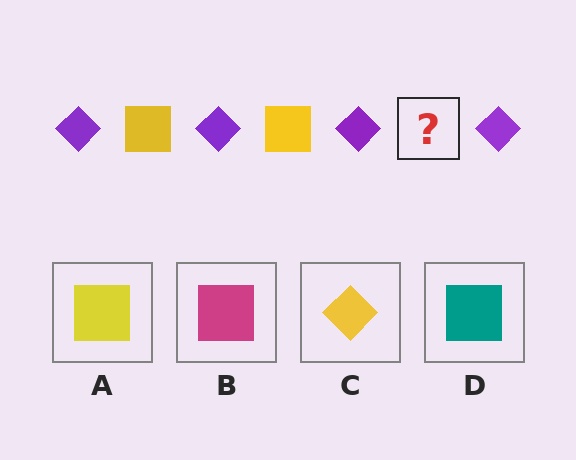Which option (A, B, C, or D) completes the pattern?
A.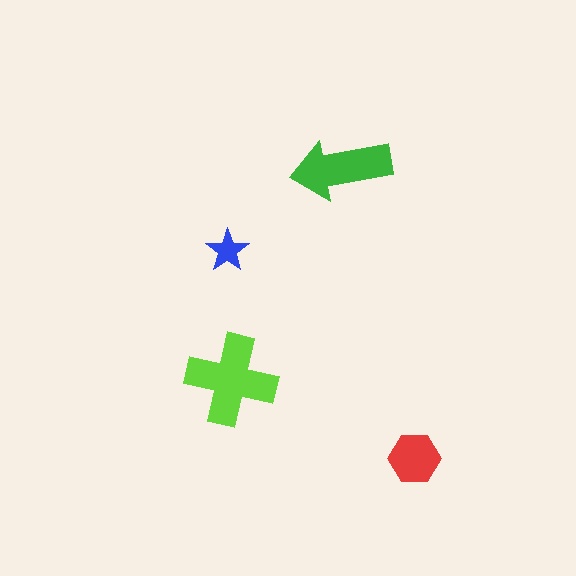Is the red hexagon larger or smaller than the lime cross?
Smaller.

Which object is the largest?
The lime cross.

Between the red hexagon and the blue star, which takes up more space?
The red hexagon.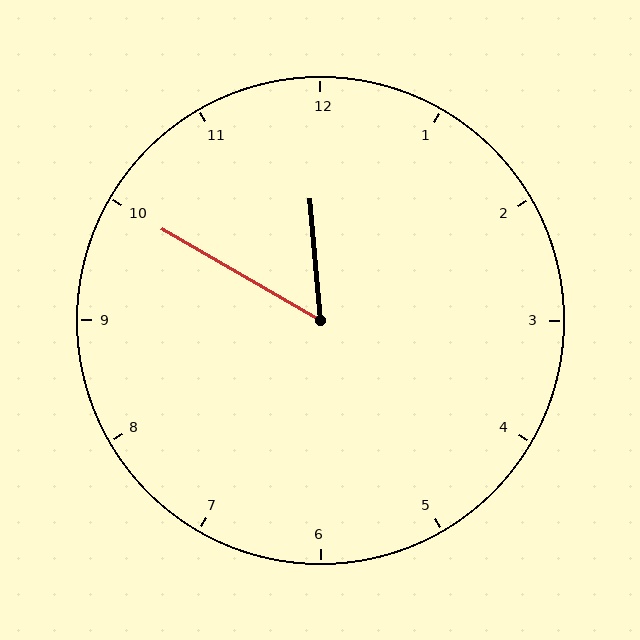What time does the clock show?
11:50.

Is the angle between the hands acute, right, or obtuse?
It is acute.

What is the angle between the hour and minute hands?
Approximately 55 degrees.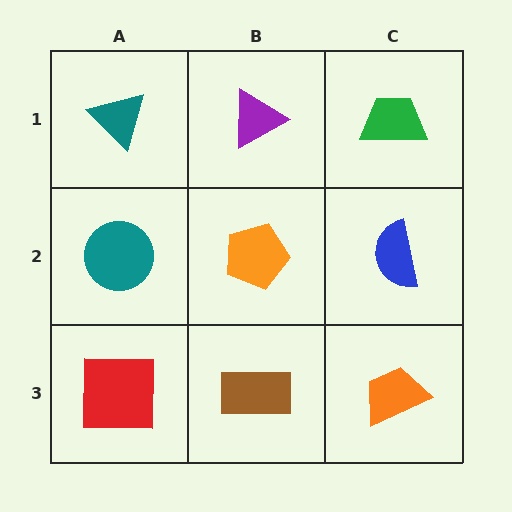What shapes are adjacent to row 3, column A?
A teal circle (row 2, column A), a brown rectangle (row 3, column B).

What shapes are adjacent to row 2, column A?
A teal triangle (row 1, column A), a red square (row 3, column A), an orange pentagon (row 2, column B).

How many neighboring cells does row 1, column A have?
2.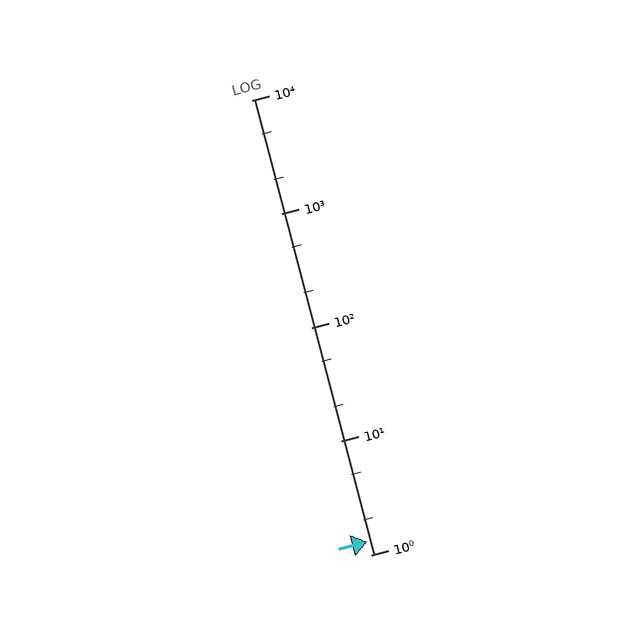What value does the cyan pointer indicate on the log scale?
The pointer indicates approximately 1.3.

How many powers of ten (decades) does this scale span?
The scale spans 4 decades, from 1 to 10000.